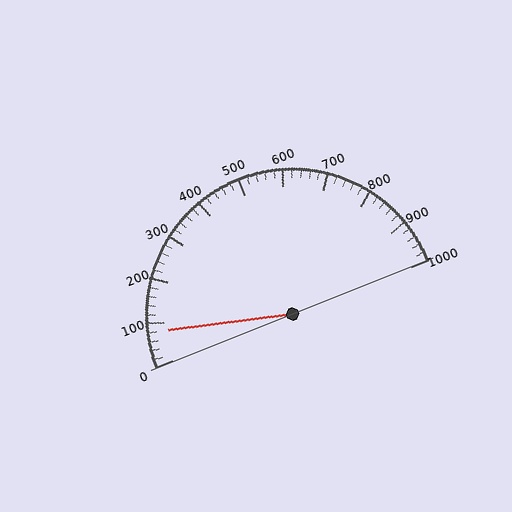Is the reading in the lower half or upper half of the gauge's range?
The reading is in the lower half of the range (0 to 1000).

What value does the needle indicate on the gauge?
The needle indicates approximately 80.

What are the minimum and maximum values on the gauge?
The gauge ranges from 0 to 1000.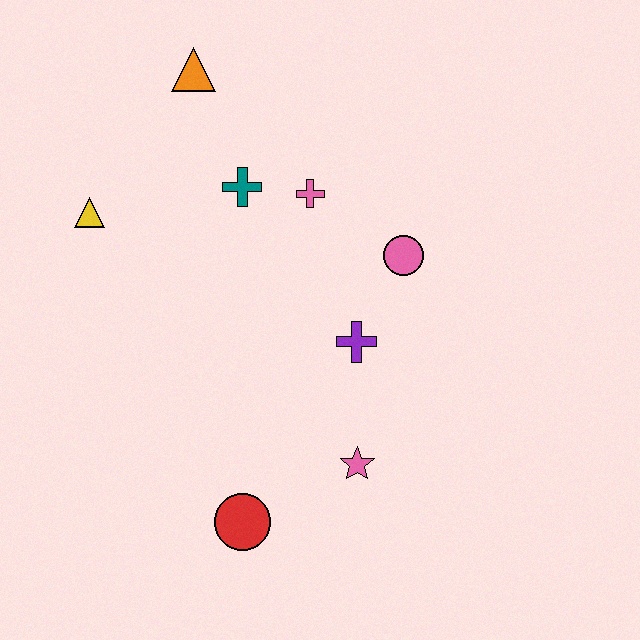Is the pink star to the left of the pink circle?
Yes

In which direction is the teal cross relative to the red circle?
The teal cross is above the red circle.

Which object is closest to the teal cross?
The pink cross is closest to the teal cross.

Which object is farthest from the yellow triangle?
The pink star is farthest from the yellow triangle.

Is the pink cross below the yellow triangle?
No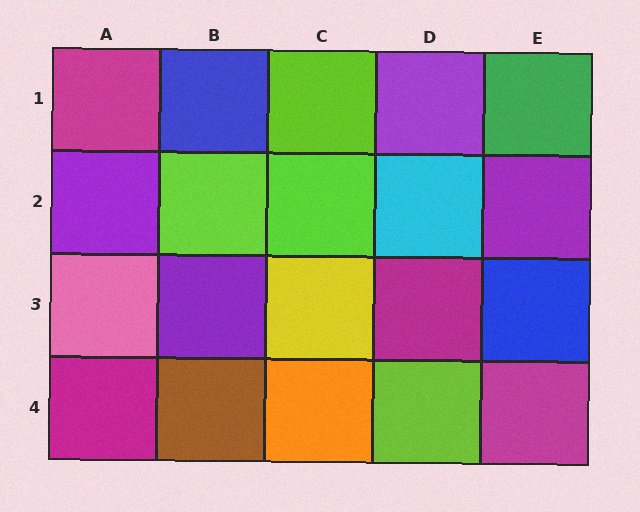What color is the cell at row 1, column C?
Lime.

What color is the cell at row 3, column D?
Magenta.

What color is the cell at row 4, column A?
Magenta.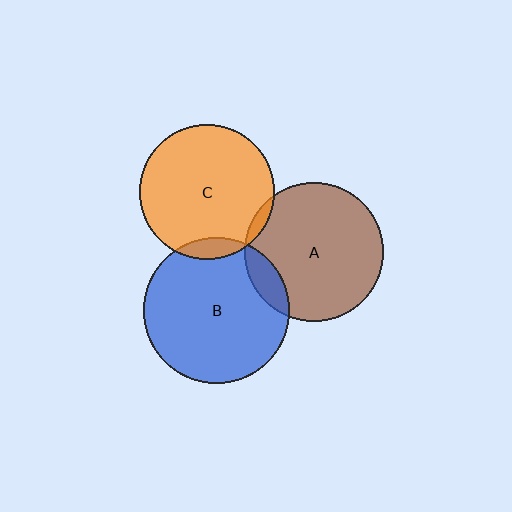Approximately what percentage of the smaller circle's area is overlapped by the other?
Approximately 5%.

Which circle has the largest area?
Circle B (blue).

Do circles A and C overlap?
Yes.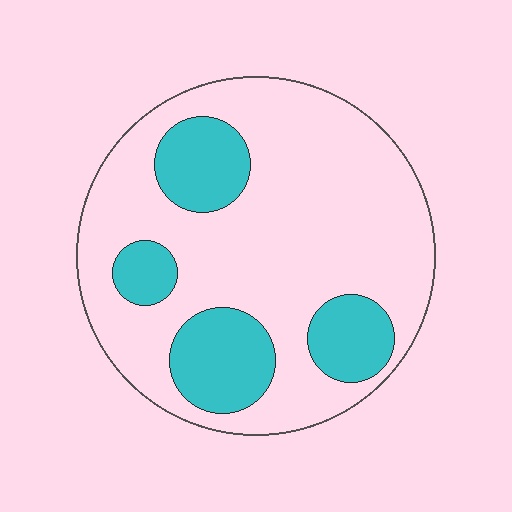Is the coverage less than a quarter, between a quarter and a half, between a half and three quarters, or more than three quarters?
Between a quarter and a half.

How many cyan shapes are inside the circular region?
4.